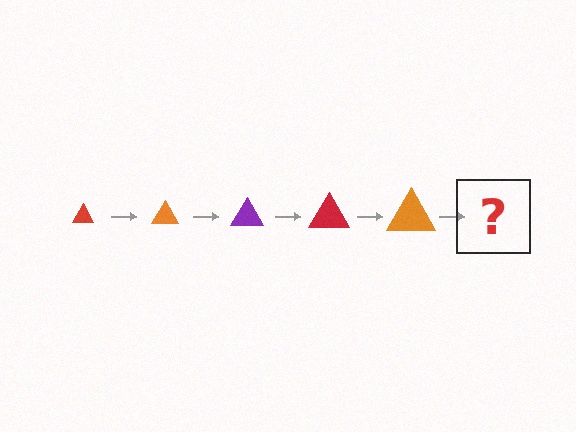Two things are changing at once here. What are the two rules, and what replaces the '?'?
The two rules are that the triangle grows larger each step and the color cycles through red, orange, and purple. The '?' should be a purple triangle, larger than the previous one.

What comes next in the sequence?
The next element should be a purple triangle, larger than the previous one.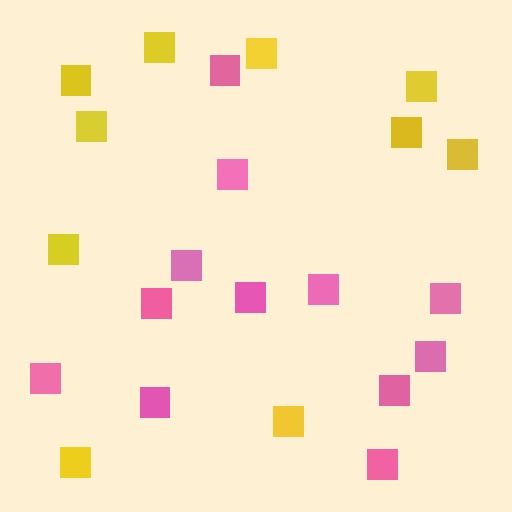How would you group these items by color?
There are 2 groups: one group of yellow squares (10) and one group of pink squares (12).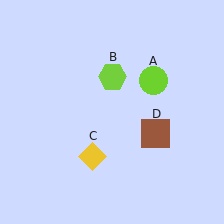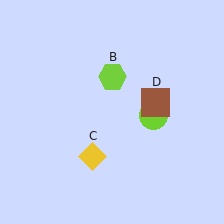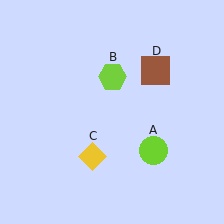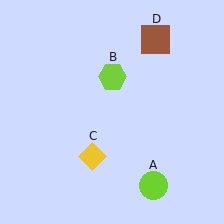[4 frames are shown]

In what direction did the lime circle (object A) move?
The lime circle (object A) moved down.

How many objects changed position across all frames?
2 objects changed position: lime circle (object A), brown square (object D).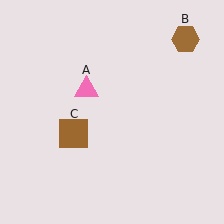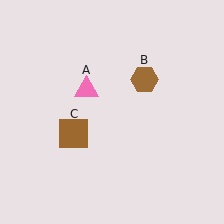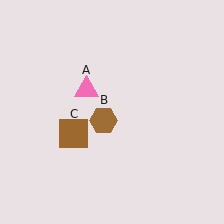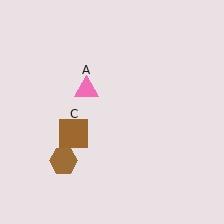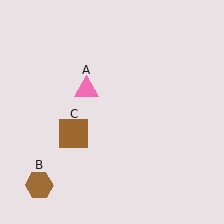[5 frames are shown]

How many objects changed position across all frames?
1 object changed position: brown hexagon (object B).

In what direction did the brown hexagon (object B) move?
The brown hexagon (object B) moved down and to the left.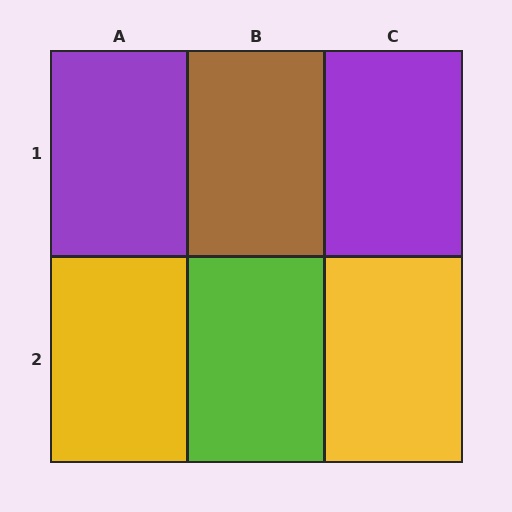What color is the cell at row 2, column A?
Yellow.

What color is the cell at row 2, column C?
Yellow.